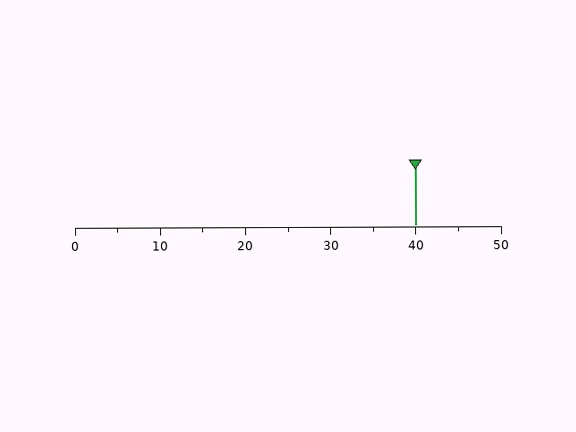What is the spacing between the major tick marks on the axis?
The major ticks are spaced 10 apart.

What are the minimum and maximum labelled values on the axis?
The axis runs from 0 to 50.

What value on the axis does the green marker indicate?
The marker indicates approximately 40.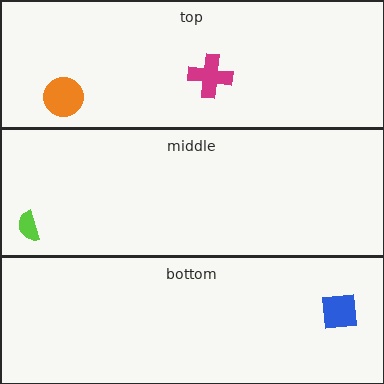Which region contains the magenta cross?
The top region.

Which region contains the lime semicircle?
The middle region.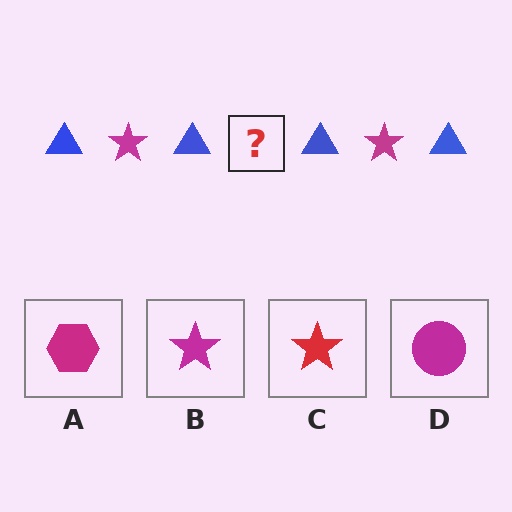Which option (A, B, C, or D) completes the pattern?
B.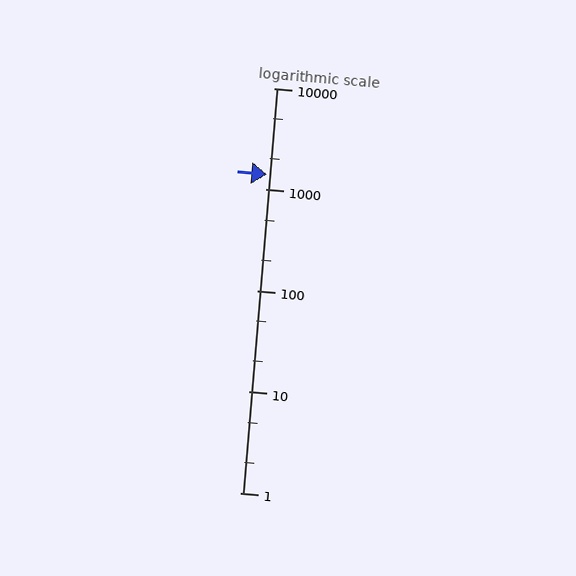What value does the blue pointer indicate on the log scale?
The pointer indicates approximately 1400.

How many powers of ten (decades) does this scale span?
The scale spans 4 decades, from 1 to 10000.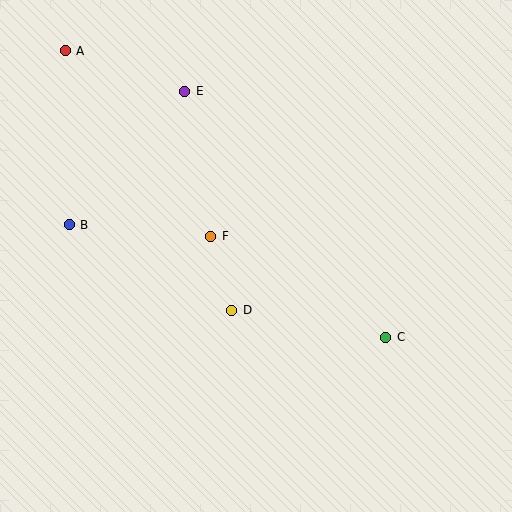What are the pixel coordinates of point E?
Point E is at (185, 91).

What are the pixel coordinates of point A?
Point A is at (65, 51).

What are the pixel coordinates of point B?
Point B is at (69, 225).